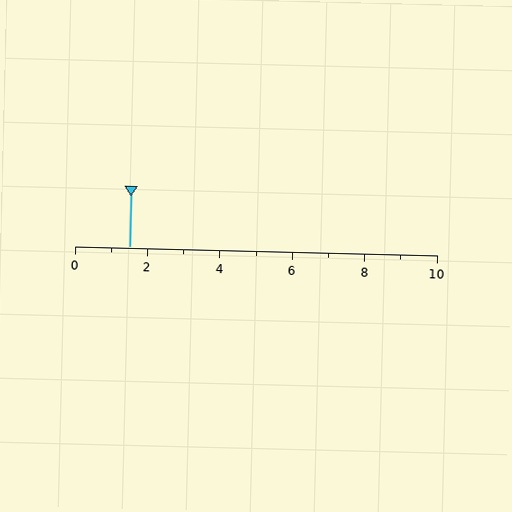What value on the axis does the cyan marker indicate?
The marker indicates approximately 1.5.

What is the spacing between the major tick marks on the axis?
The major ticks are spaced 2 apart.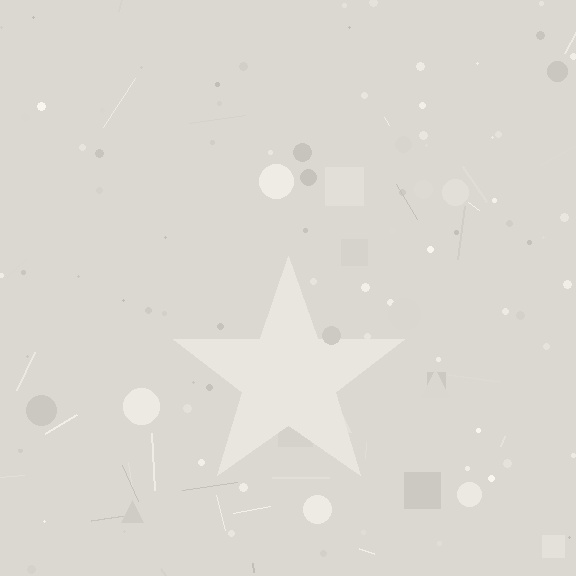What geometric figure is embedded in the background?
A star is embedded in the background.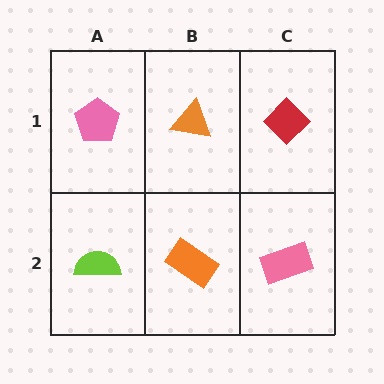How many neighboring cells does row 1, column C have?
2.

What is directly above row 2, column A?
A pink pentagon.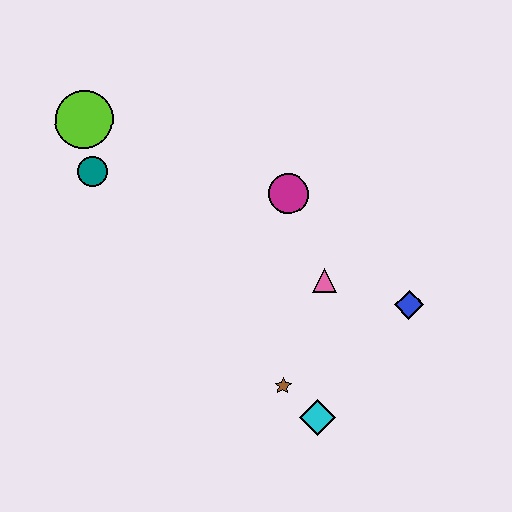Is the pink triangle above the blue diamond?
Yes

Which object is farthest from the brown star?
The lime circle is farthest from the brown star.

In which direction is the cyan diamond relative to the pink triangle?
The cyan diamond is below the pink triangle.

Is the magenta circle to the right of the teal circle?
Yes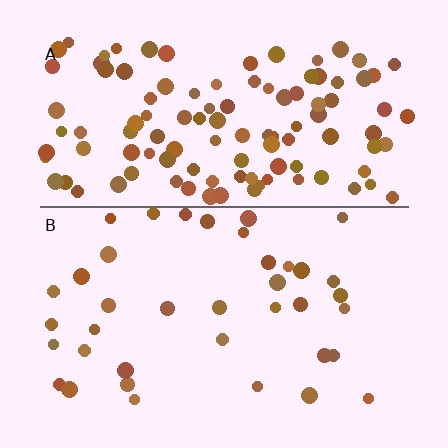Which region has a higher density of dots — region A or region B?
A (the top).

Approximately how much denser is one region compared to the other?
Approximately 2.9× — region A over region B.